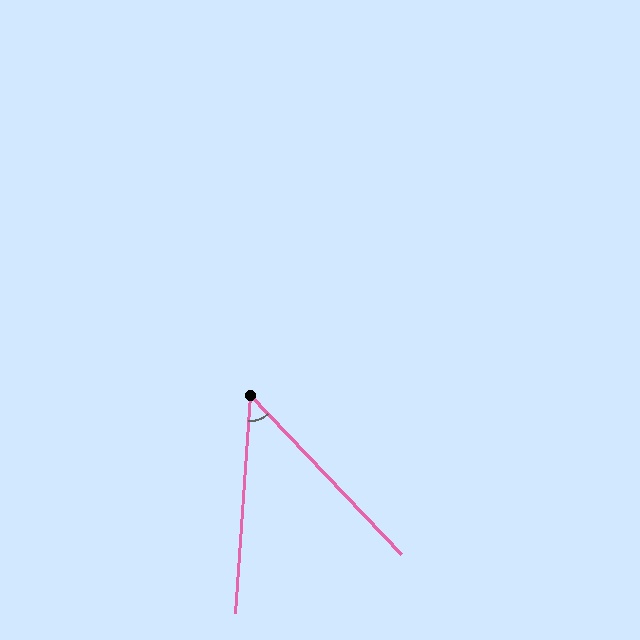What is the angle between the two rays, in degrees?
Approximately 48 degrees.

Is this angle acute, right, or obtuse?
It is acute.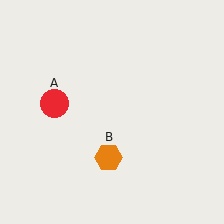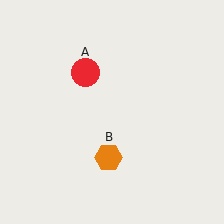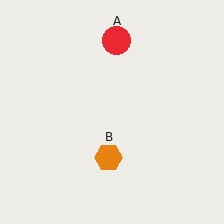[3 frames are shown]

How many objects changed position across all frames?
1 object changed position: red circle (object A).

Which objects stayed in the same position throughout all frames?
Orange hexagon (object B) remained stationary.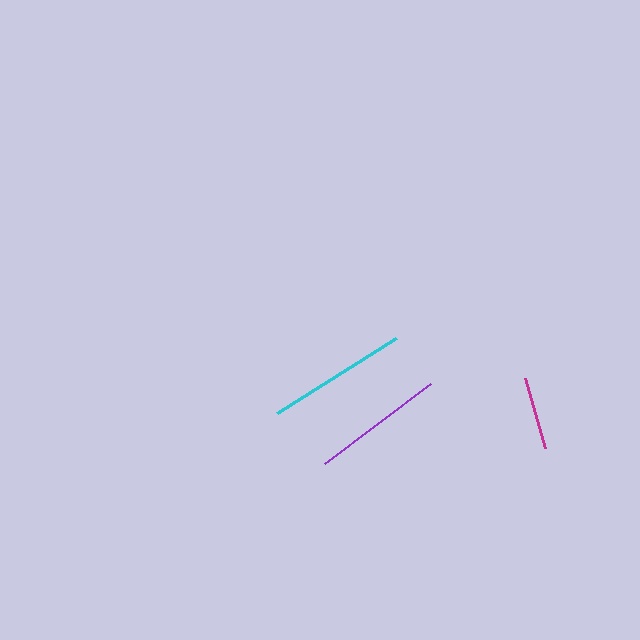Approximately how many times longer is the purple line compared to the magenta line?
The purple line is approximately 1.8 times the length of the magenta line.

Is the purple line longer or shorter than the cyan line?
The cyan line is longer than the purple line.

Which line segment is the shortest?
The magenta line is the shortest at approximately 73 pixels.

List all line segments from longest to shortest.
From longest to shortest: cyan, purple, magenta.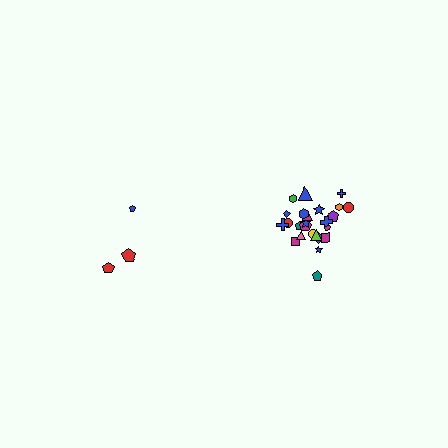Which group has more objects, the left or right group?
The right group.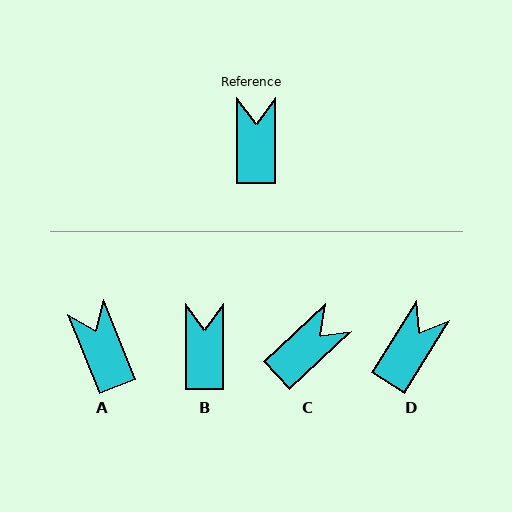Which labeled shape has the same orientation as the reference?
B.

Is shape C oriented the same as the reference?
No, it is off by about 47 degrees.